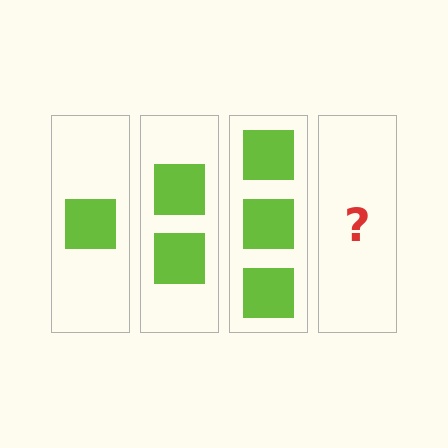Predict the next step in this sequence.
The next step is 4 squares.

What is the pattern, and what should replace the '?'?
The pattern is that each step adds one more square. The '?' should be 4 squares.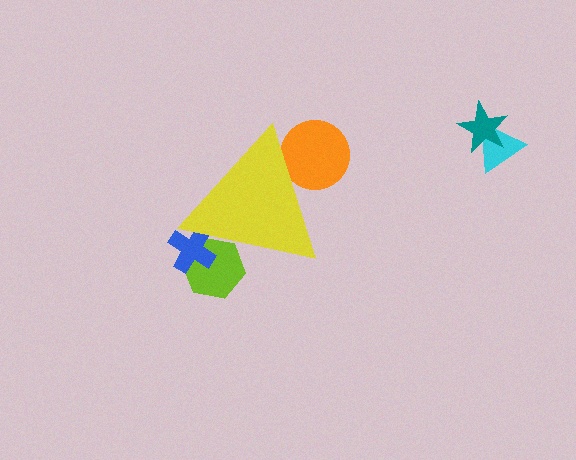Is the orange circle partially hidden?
Yes, the orange circle is partially hidden behind the yellow triangle.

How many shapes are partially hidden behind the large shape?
3 shapes are partially hidden.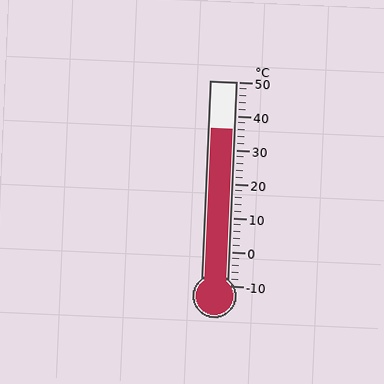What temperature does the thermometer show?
The thermometer shows approximately 36°C.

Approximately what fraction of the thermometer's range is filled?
The thermometer is filled to approximately 75% of its range.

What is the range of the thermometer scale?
The thermometer scale ranges from -10°C to 50°C.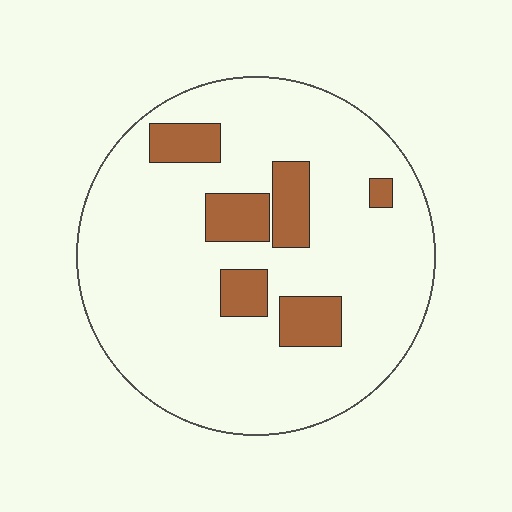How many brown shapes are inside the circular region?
6.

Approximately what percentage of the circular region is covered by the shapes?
Approximately 15%.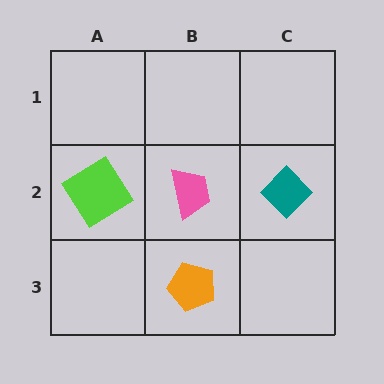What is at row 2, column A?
A lime diamond.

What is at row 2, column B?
A pink trapezoid.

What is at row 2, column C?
A teal diamond.